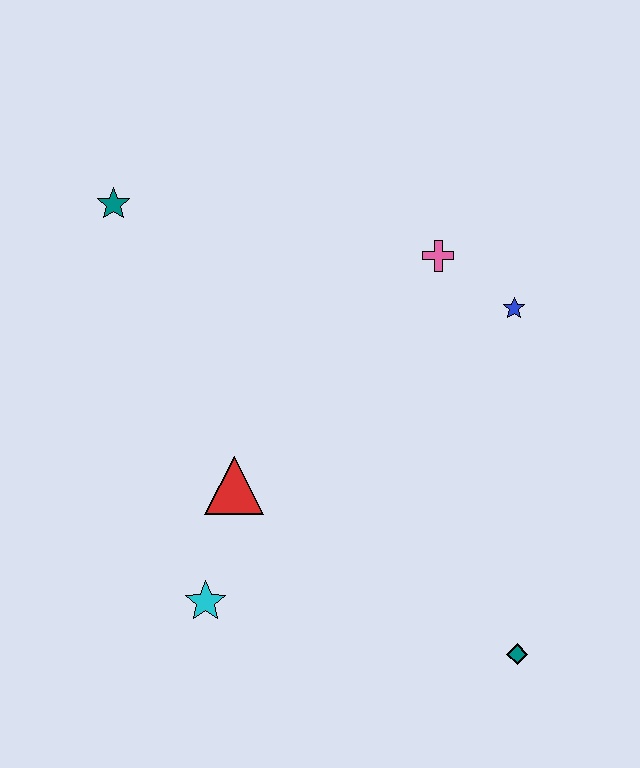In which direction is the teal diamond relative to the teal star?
The teal diamond is below the teal star.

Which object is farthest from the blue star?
The cyan star is farthest from the blue star.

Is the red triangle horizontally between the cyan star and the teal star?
No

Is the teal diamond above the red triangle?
No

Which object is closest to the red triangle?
The cyan star is closest to the red triangle.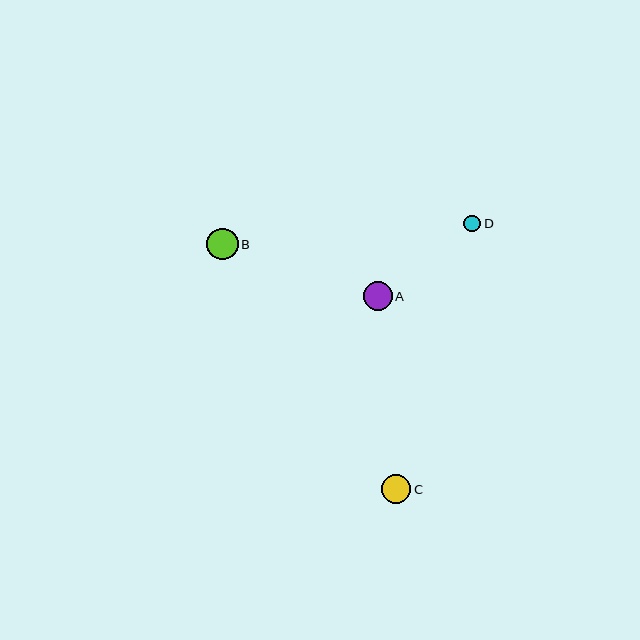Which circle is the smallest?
Circle D is the smallest with a size of approximately 17 pixels.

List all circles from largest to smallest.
From largest to smallest: B, C, A, D.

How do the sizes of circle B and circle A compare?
Circle B and circle A are approximately the same size.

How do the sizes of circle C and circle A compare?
Circle C and circle A are approximately the same size.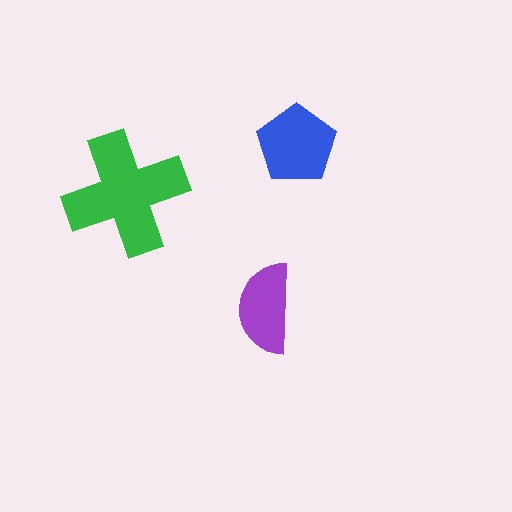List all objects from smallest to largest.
The purple semicircle, the blue pentagon, the green cross.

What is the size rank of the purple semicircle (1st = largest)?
3rd.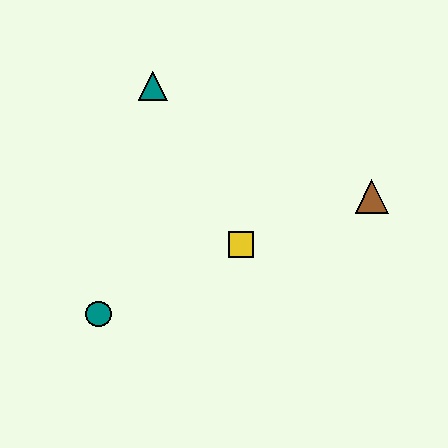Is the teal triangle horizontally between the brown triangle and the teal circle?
Yes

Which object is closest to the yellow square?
The brown triangle is closest to the yellow square.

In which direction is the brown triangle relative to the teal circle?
The brown triangle is to the right of the teal circle.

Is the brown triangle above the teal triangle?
No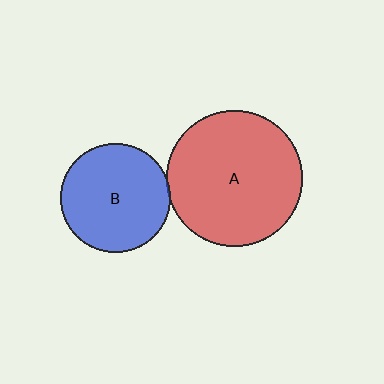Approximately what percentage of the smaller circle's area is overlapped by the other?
Approximately 5%.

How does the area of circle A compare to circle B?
Approximately 1.6 times.